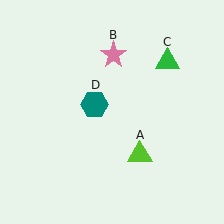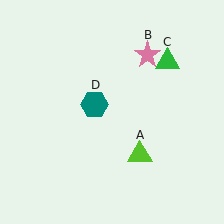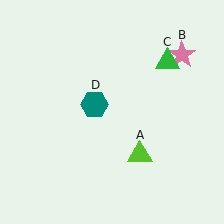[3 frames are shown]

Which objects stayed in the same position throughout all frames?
Lime triangle (object A) and green triangle (object C) and teal hexagon (object D) remained stationary.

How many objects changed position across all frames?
1 object changed position: pink star (object B).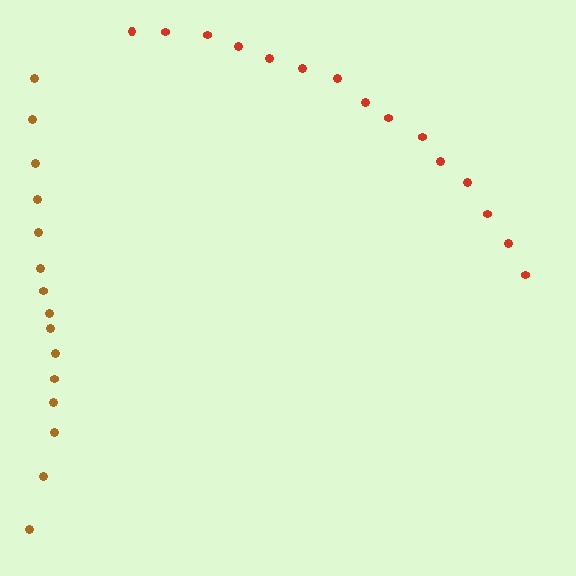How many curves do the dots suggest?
There are 2 distinct paths.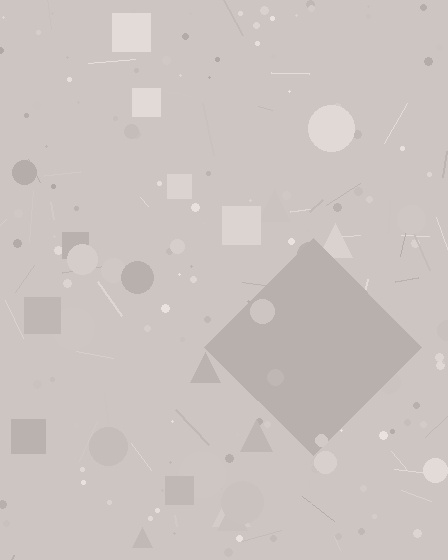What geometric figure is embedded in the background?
A diamond is embedded in the background.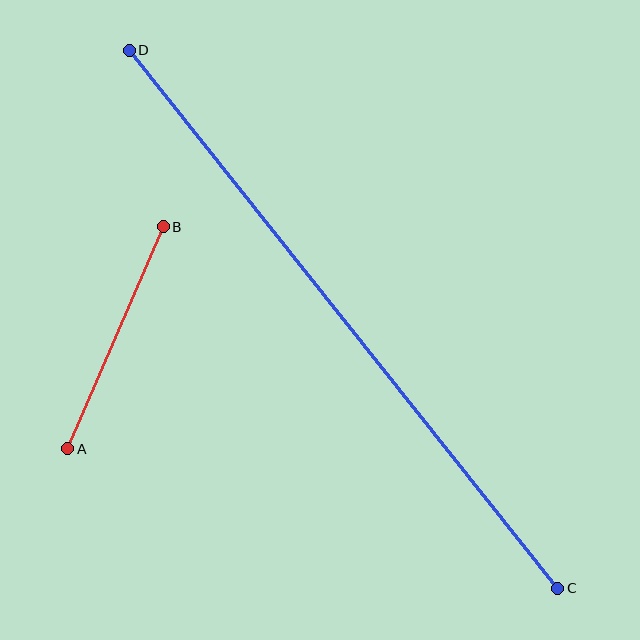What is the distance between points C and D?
The distance is approximately 688 pixels.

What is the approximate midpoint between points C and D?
The midpoint is at approximately (343, 319) pixels.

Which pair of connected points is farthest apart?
Points C and D are farthest apart.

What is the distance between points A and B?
The distance is approximately 242 pixels.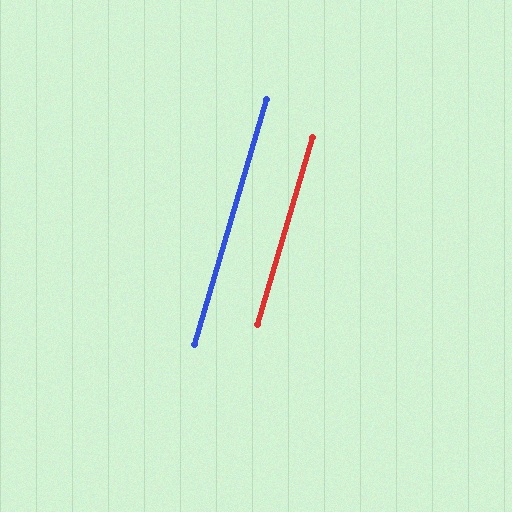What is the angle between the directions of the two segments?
Approximately 0 degrees.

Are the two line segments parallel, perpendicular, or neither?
Parallel — their directions differ by only 0.1°.